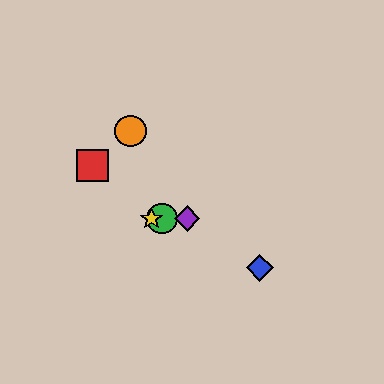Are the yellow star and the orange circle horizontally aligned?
No, the yellow star is at y≈219 and the orange circle is at y≈131.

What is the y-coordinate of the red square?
The red square is at y≈165.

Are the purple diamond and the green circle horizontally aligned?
Yes, both are at y≈219.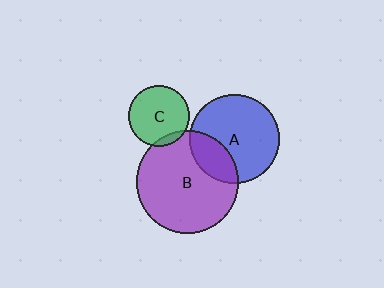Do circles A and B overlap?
Yes.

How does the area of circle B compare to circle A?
Approximately 1.3 times.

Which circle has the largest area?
Circle B (purple).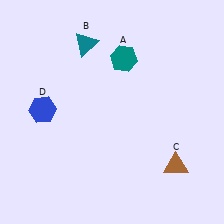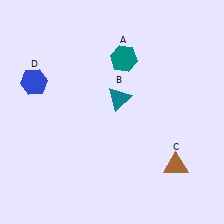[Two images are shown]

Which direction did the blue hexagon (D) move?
The blue hexagon (D) moved up.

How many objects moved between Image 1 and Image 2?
2 objects moved between the two images.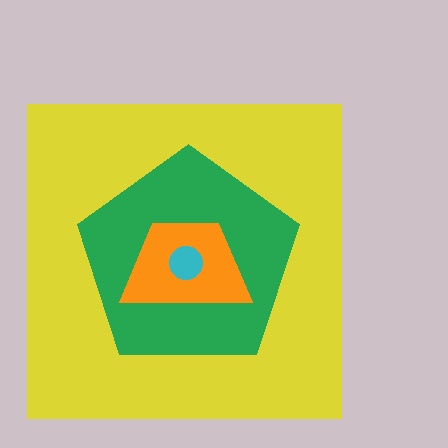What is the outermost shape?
The yellow square.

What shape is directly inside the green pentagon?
The orange trapezoid.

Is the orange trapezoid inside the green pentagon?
Yes.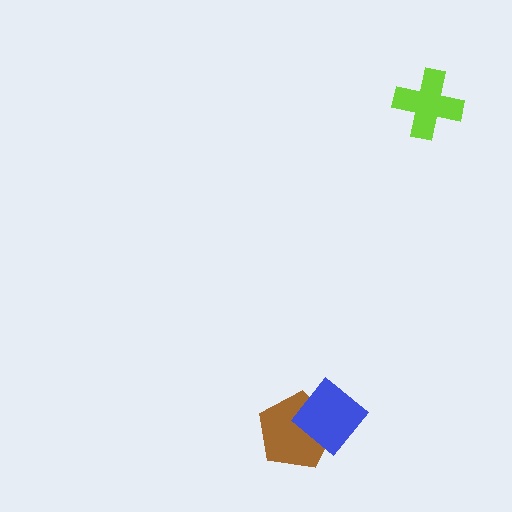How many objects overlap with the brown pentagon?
1 object overlaps with the brown pentagon.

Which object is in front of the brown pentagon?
The blue diamond is in front of the brown pentagon.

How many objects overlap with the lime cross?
0 objects overlap with the lime cross.